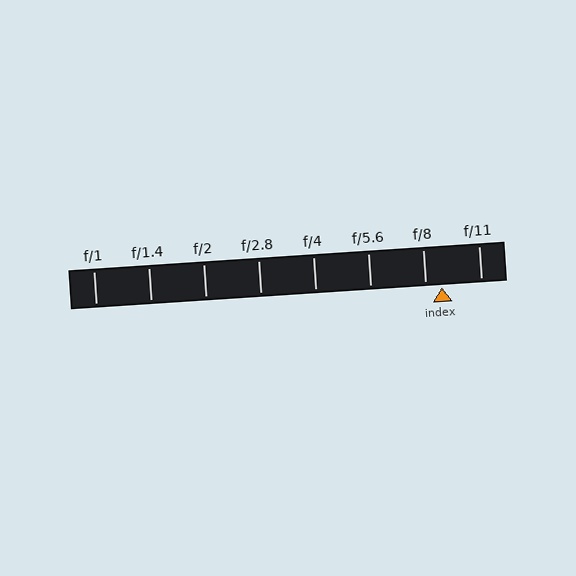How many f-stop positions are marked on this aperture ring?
There are 8 f-stop positions marked.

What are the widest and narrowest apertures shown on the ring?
The widest aperture shown is f/1 and the narrowest is f/11.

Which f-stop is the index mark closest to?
The index mark is closest to f/8.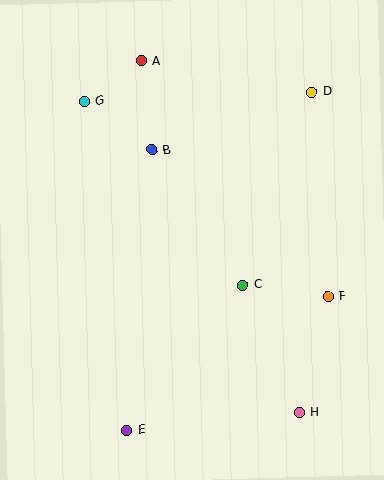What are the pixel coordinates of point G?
Point G is at (84, 101).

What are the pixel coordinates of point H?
Point H is at (299, 412).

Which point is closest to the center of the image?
Point C at (243, 285) is closest to the center.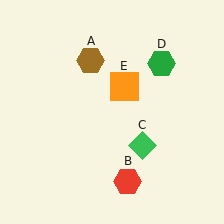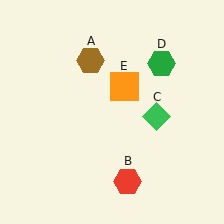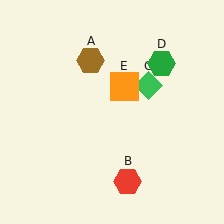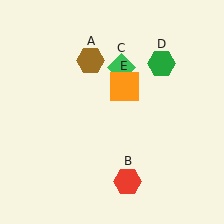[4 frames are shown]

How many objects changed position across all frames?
1 object changed position: green diamond (object C).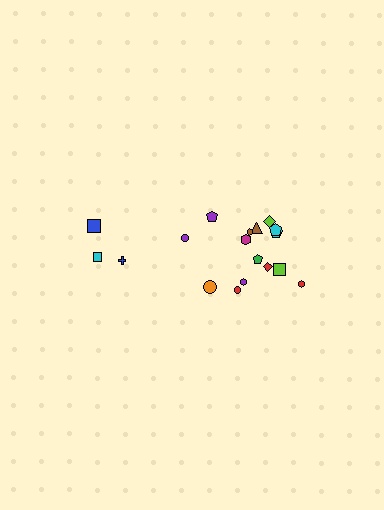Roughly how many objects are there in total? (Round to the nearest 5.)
Roughly 20 objects in total.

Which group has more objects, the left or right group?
The right group.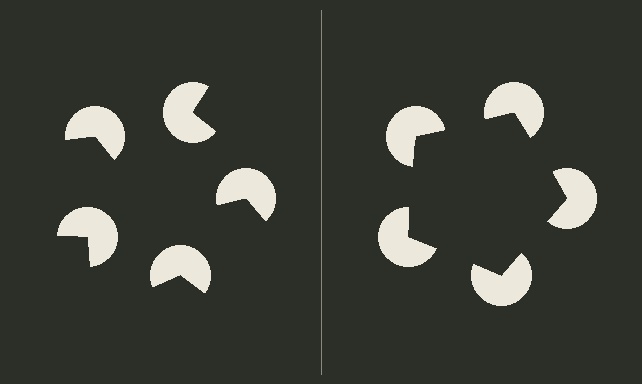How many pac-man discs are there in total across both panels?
10 — 5 on each side.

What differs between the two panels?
The pac-man discs are positioned identically on both sides; only the wedge orientations differ. On the right they align to a pentagon; on the left they are misaligned.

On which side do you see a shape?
An illusory pentagon appears on the right side. On the left side the wedge cuts are rotated, so no coherent shape forms.